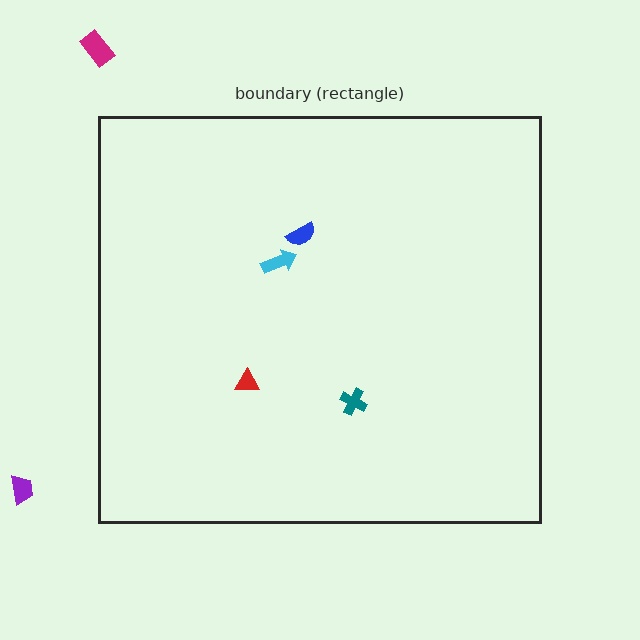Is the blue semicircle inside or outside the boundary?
Inside.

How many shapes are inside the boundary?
4 inside, 2 outside.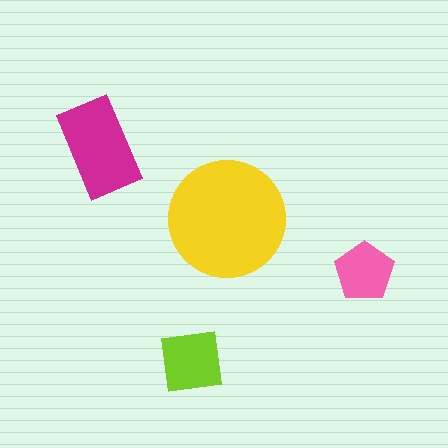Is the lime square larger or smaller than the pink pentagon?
Larger.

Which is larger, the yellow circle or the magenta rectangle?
The yellow circle.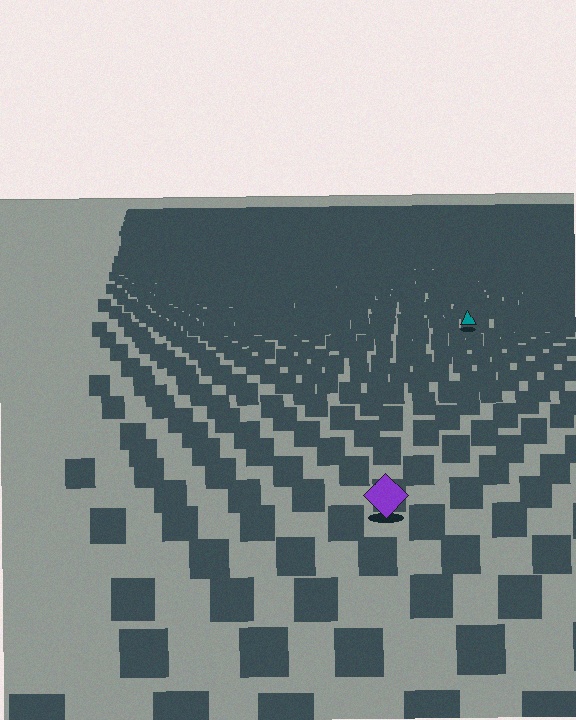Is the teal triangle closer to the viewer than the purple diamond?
No. The purple diamond is closer — you can tell from the texture gradient: the ground texture is coarser near it.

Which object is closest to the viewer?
The purple diamond is closest. The texture marks near it are larger and more spread out.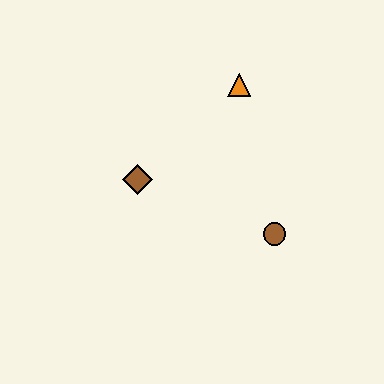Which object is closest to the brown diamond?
The orange triangle is closest to the brown diamond.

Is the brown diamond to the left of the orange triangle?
Yes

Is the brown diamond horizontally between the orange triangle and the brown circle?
No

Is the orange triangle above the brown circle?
Yes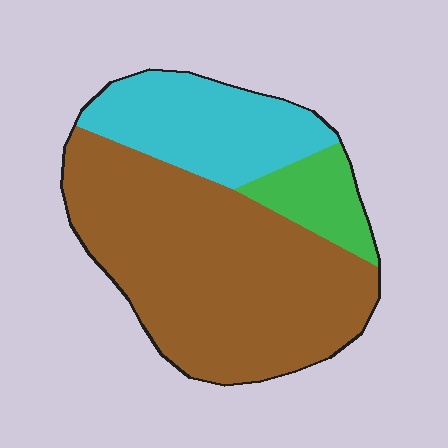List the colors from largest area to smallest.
From largest to smallest: brown, cyan, green.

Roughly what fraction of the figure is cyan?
Cyan covers 25% of the figure.